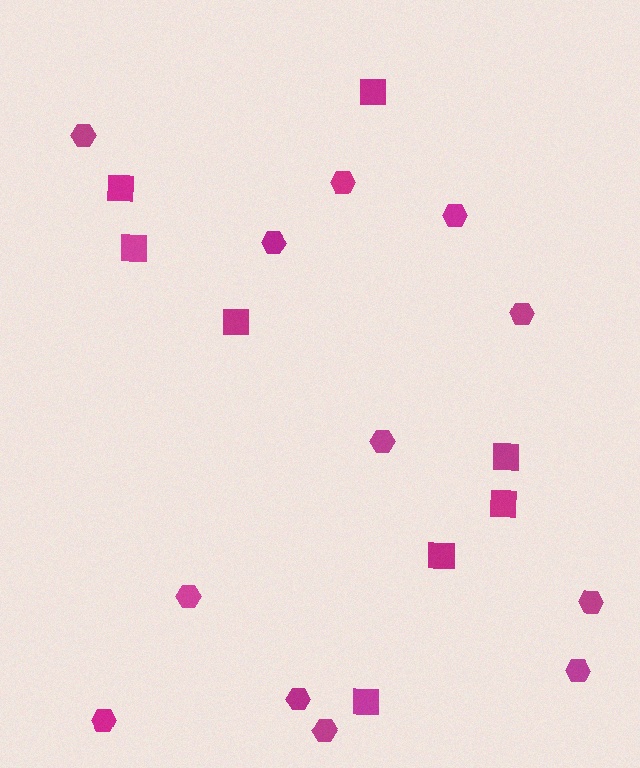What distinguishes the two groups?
There are 2 groups: one group of hexagons (12) and one group of squares (8).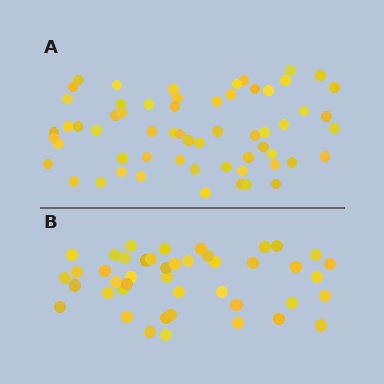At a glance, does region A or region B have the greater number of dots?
Region A (the top region) has more dots.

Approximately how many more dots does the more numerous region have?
Region A has approximately 15 more dots than region B.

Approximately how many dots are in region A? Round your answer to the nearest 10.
About 60 dots.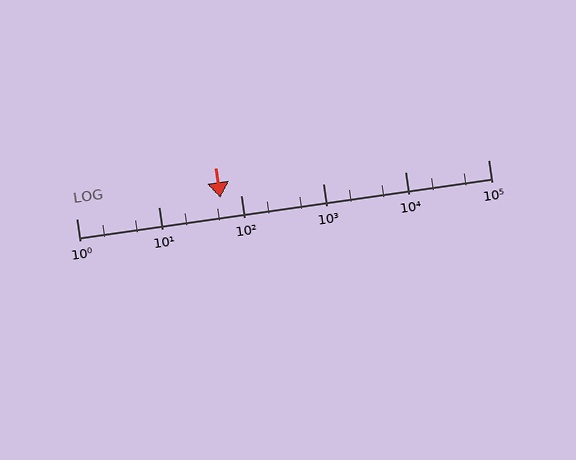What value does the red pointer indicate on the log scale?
The pointer indicates approximately 56.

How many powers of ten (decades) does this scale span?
The scale spans 5 decades, from 1 to 100000.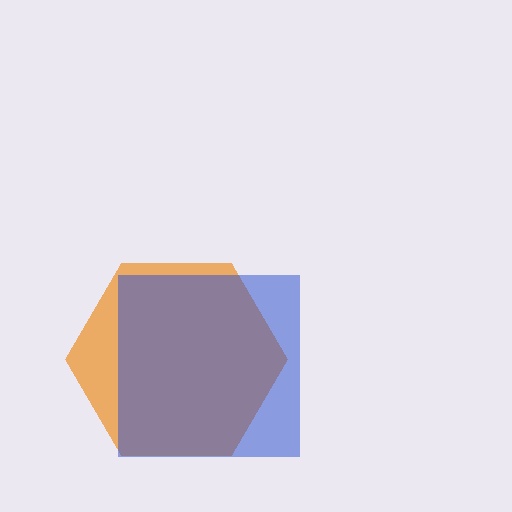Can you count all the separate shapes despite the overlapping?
Yes, there are 2 separate shapes.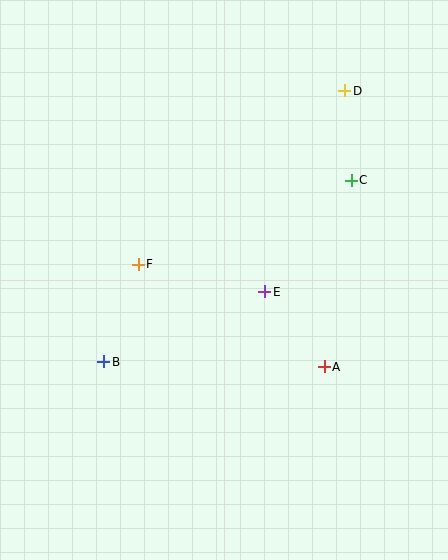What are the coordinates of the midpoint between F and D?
The midpoint between F and D is at (242, 178).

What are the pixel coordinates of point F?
Point F is at (138, 264).